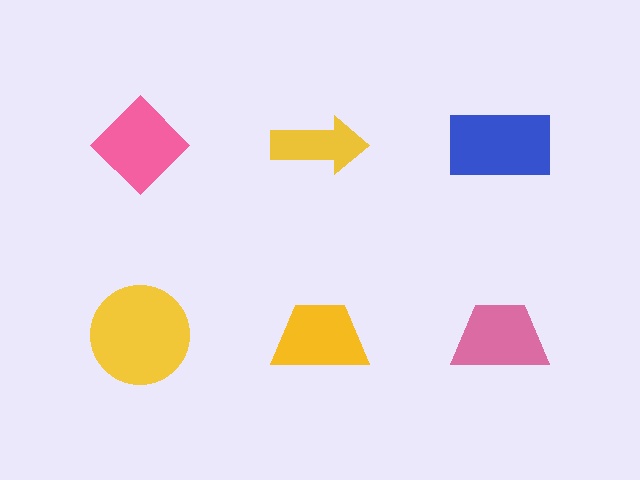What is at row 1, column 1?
A pink diamond.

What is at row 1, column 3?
A blue rectangle.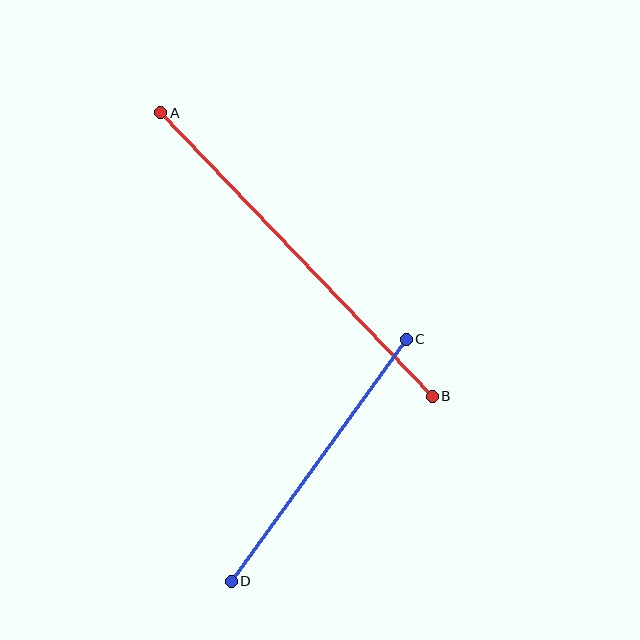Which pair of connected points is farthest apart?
Points A and B are farthest apart.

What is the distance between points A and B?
The distance is approximately 392 pixels.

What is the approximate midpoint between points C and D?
The midpoint is at approximately (319, 460) pixels.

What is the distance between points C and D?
The distance is approximately 299 pixels.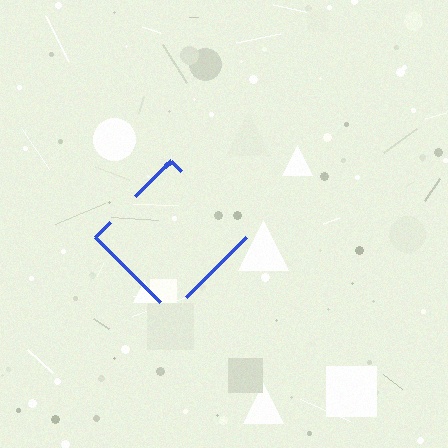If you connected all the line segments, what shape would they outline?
They would outline a diamond.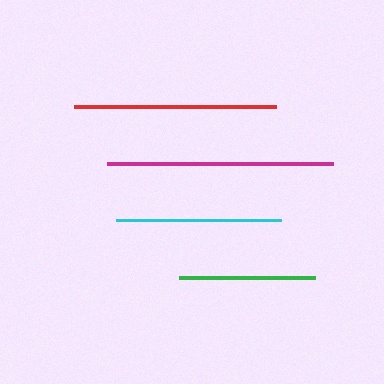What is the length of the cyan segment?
The cyan segment is approximately 165 pixels long.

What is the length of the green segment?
The green segment is approximately 135 pixels long.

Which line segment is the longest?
The magenta line is the longest at approximately 225 pixels.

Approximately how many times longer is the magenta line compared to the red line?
The magenta line is approximately 1.1 times the length of the red line.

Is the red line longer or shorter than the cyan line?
The red line is longer than the cyan line.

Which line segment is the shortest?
The green line is the shortest at approximately 135 pixels.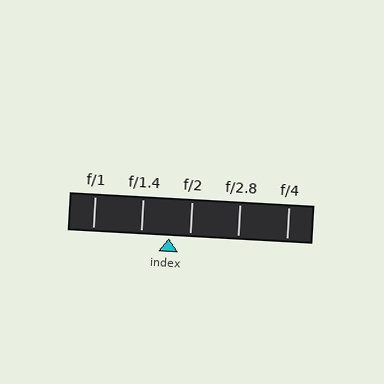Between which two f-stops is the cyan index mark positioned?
The index mark is between f/1.4 and f/2.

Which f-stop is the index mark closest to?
The index mark is closest to f/2.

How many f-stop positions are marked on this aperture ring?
There are 5 f-stop positions marked.